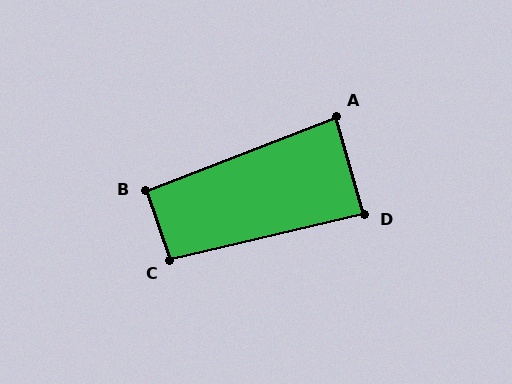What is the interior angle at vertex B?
Approximately 92 degrees (approximately right).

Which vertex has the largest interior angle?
C, at approximately 96 degrees.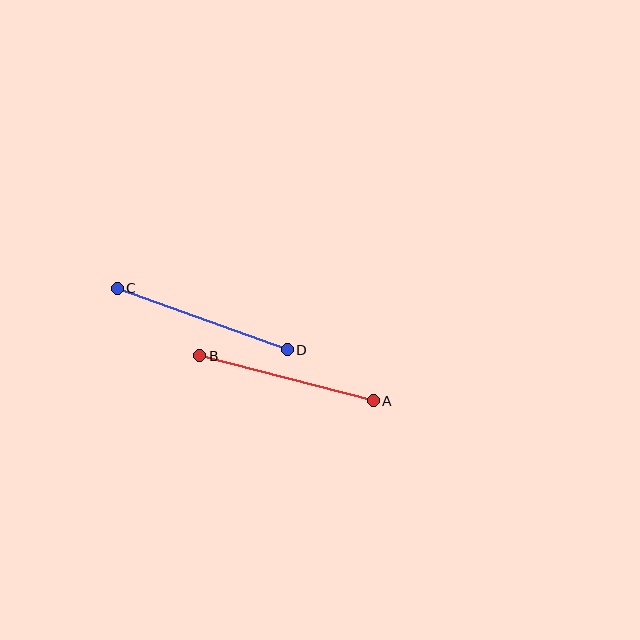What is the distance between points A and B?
The distance is approximately 179 pixels.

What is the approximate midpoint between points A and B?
The midpoint is at approximately (287, 378) pixels.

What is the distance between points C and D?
The distance is approximately 181 pixels.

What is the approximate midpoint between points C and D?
The midpoint is at approximately (202, 319) pixels.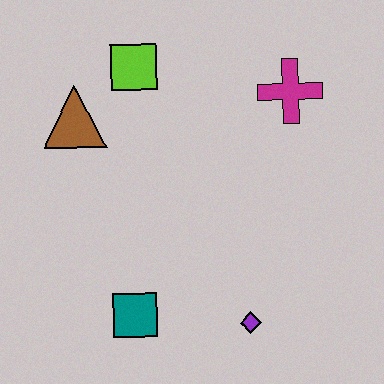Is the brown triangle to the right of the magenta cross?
No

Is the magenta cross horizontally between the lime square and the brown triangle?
No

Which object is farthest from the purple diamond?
The lime square is farthest from the purple diamond.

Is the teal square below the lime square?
Yes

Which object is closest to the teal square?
The purple diamond is closest to the teal square.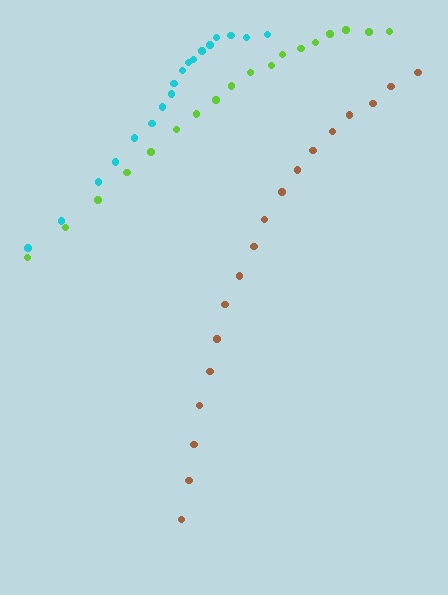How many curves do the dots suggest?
There are 3 distinct paths.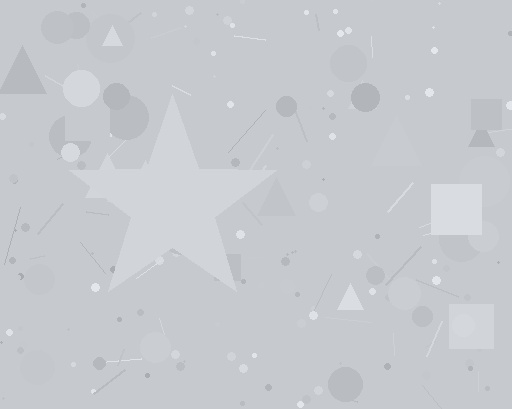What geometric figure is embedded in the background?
A star is embedded in the background.